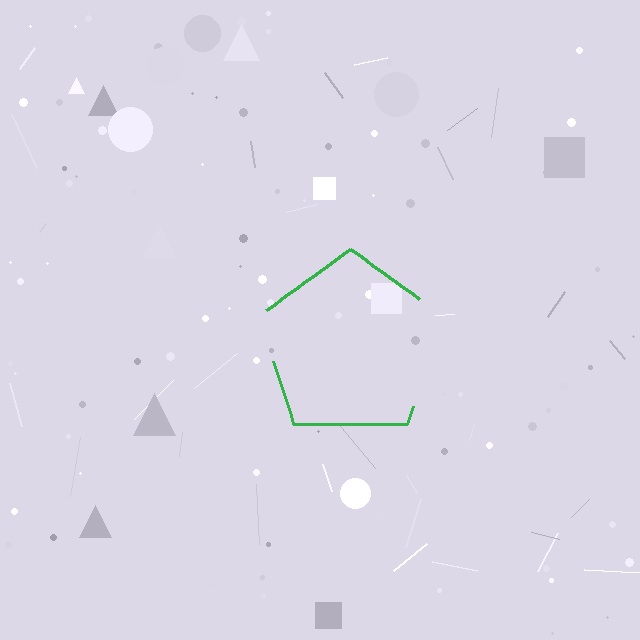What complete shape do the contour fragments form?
The contour fragments form a pentagon.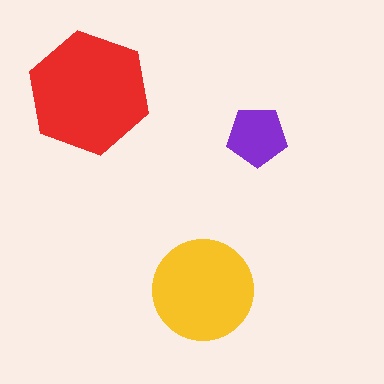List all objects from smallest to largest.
The purple pentagon, the yellow circle, the red hexagon.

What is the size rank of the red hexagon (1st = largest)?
1st.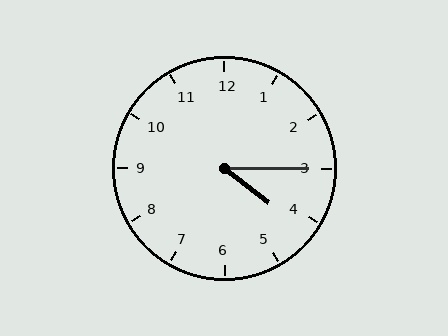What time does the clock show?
4:15.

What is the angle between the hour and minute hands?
Approximately 38 degrees.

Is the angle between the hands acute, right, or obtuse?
It is acute.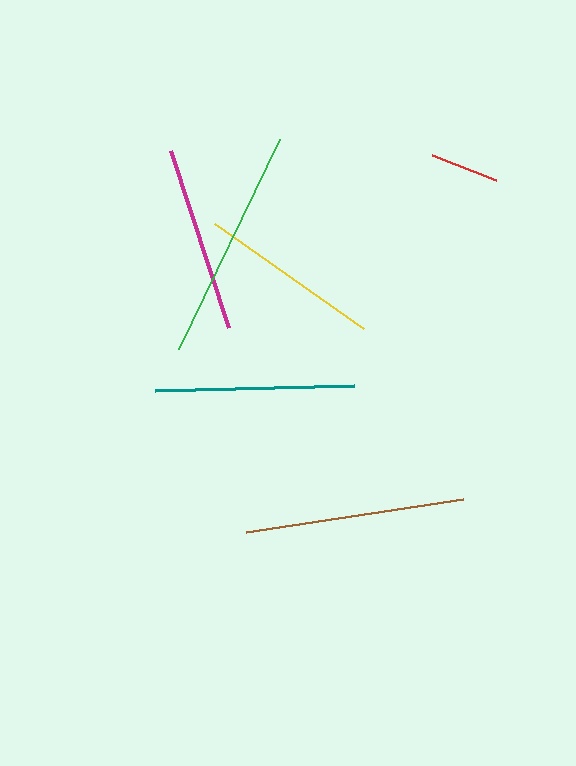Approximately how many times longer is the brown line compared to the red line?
The brown line is approximately 3.2 times the length of the red line.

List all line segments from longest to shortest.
From longest to shortest: green, brown, teal, magenta, yellow, red.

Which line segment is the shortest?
The red line is the shortest at approximately 69 pixels.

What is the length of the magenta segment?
The magenta segment is approximately 186 pixels long.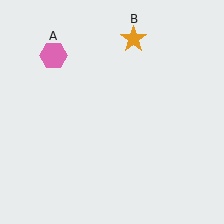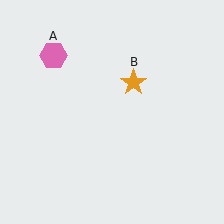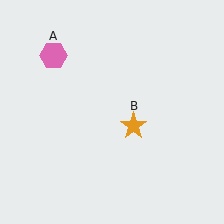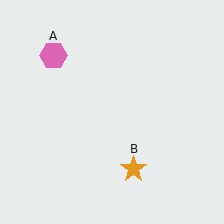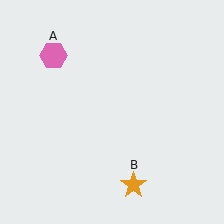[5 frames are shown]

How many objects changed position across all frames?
1 object changed position: orange star (object B).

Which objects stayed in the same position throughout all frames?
Pink hexagon (object A) remained stationary.